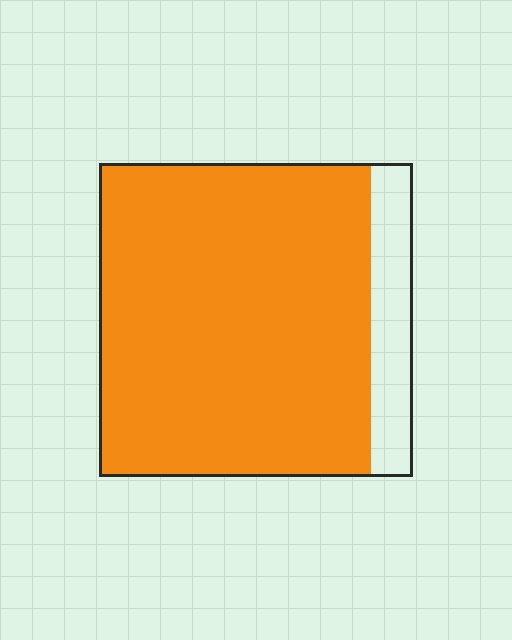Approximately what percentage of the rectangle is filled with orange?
Approximately 85%.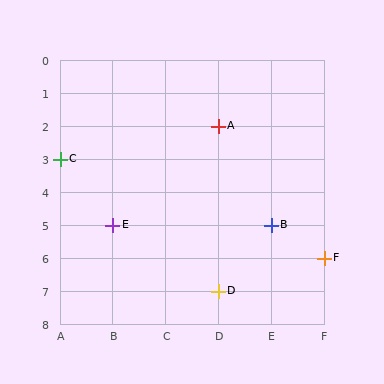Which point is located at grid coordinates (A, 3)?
Point C is at (A, 3).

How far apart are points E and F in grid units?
Points E and F are 4 columns and 1 row apart (about 4.1 grid units diagonally).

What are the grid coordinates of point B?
Point B is at grid coordinates (E, 5).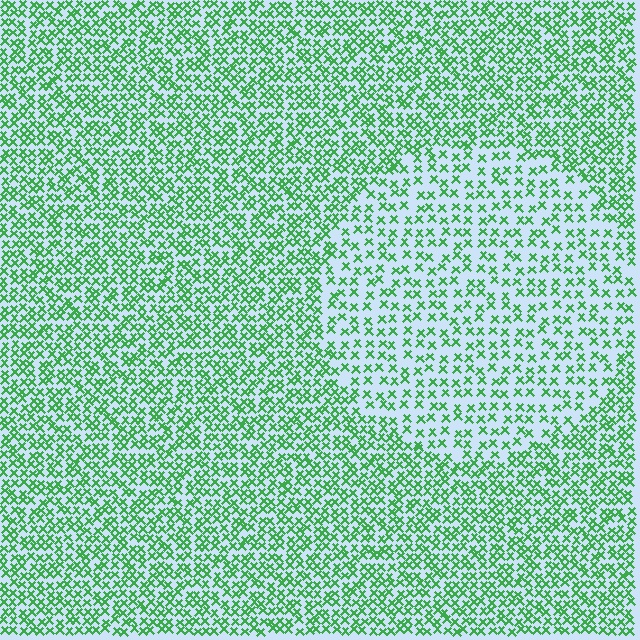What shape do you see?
I see a circle.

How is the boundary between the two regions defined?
The boundary is defined by a change in element density (approximately 1.8x ratio). All elements are the same color, size, and shape.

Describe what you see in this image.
The image contains small green elements arranged at two different densities. A circle-shaped region is visible where the elements are less densely packed than the surrounding area.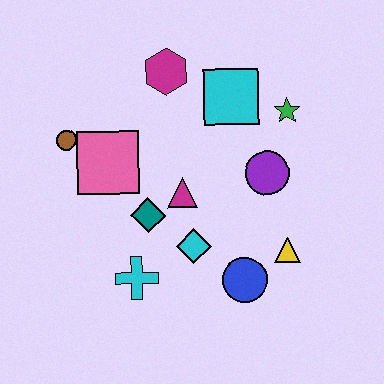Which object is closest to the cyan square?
The green star is closest to the cyan square.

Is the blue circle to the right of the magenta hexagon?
Yes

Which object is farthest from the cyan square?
The cyan cross is farthest from the cyan square.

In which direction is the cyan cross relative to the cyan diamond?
The cyan cross is to the left of the cyan diamond.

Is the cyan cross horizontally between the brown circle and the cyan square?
Yes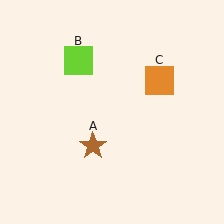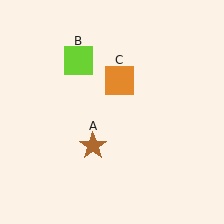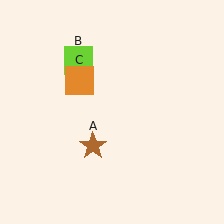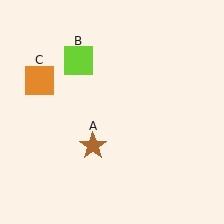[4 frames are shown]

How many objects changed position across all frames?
1 object changed position: orange square (object C).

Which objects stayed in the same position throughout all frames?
Brown star (object A) and lime square (object B) remained stationary.